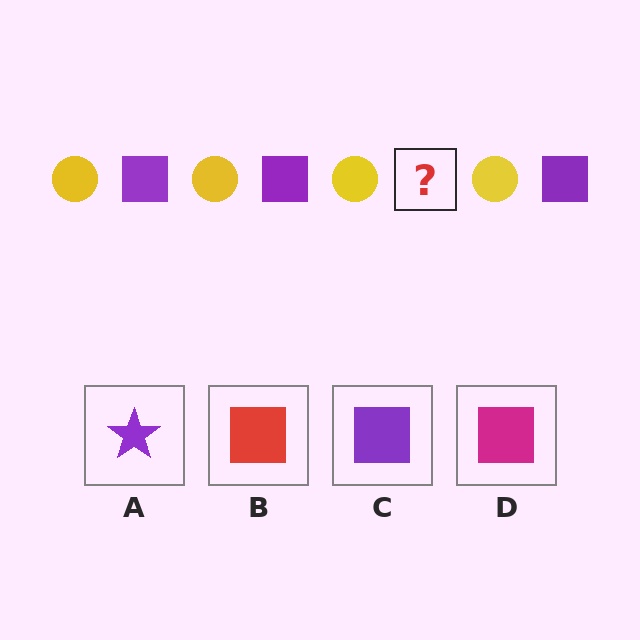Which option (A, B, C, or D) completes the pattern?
C.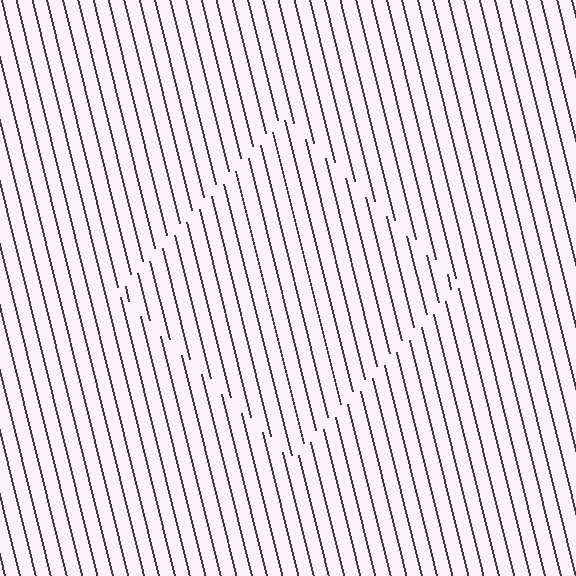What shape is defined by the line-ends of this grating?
An illusory square. The interior of the shape contains the same grating, shifted by half a period — the contour is defined by the phase discontinuity where line-ends from the inner and outer gratings abut.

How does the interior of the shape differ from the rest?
The interior of the shape contains the same grating, shifted by half a period — the contour is defined by the phase discontinuity where line-ends from the inner and outer gratings abut.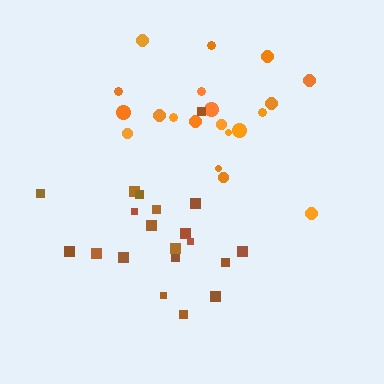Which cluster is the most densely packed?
Brown.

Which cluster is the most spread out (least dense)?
Orange.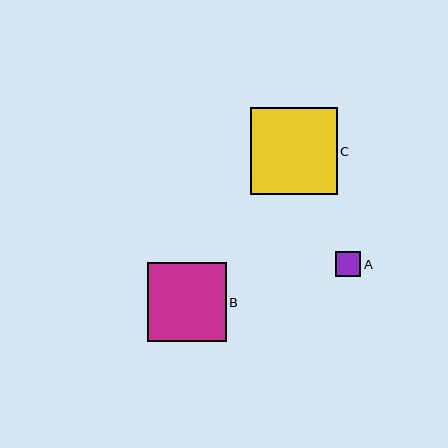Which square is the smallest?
Square A is the smallest with a size of approximately 26 pixels.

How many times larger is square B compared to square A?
Square B is approximately 3.0 times the size of square A.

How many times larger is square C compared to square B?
Square C is approximately 1.1 times the size of square B.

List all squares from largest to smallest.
From largest to smallest: C, B, A.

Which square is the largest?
Square C is the largest with a size of approximately 86 pixels.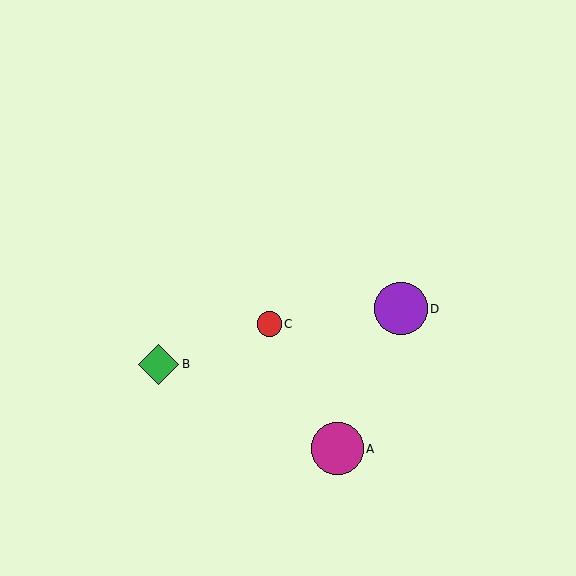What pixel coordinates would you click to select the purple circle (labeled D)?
Click at (401, 309) to select the purple circle D.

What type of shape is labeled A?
Shape A is a magenta circle.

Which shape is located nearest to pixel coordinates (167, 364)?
The green diamond (labeled B) at (159, 364) is nearest to that location.